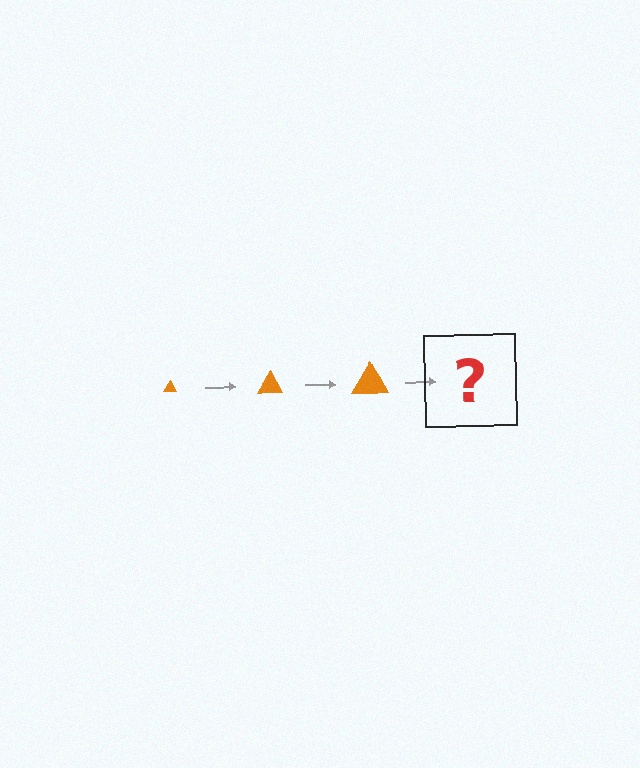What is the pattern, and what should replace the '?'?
The pattern is that the triangle gets progressively larger each step. The '?' should be an orange triangle, larger than the previous one.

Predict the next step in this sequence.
The next step is an orange triangle, larger than the previous one.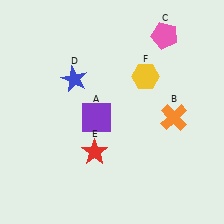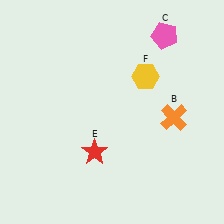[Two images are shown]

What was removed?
The purple square (A), the blue star (D) were removed in Image 2.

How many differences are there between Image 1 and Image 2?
There are 2 differences between the two images.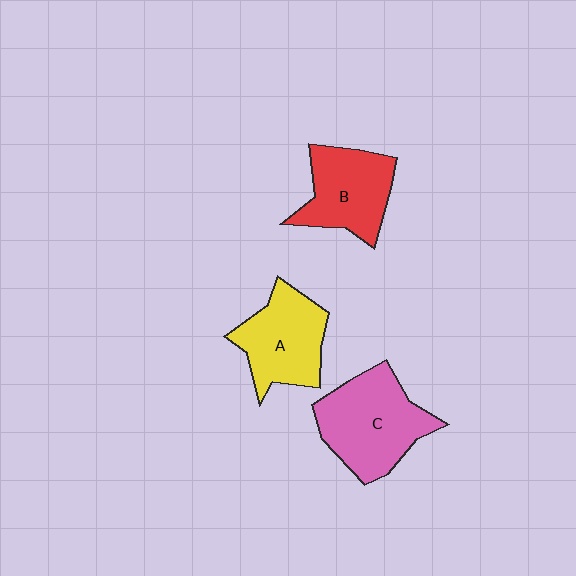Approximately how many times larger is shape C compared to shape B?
Approximately 1.3 times.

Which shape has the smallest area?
Shape B (red).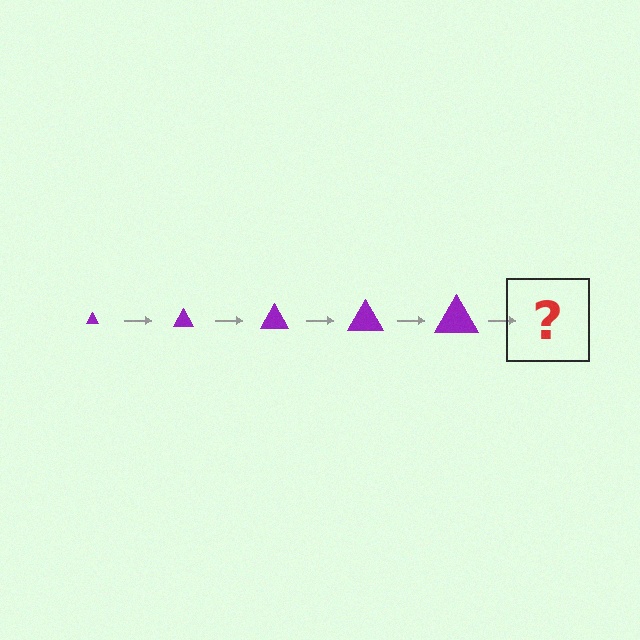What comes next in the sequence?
The next element should be a purple triangle, larger than the previous one.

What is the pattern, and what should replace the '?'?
The pattern is that the triangle gets progressively larger each step. The '?' should be a purple triangle, larger than the previous one.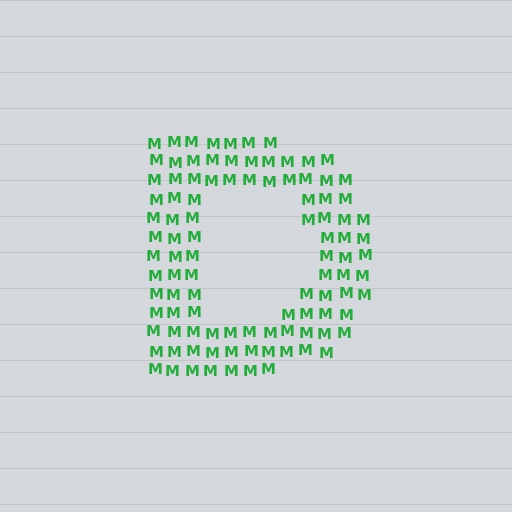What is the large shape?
The large shape is the letter D.